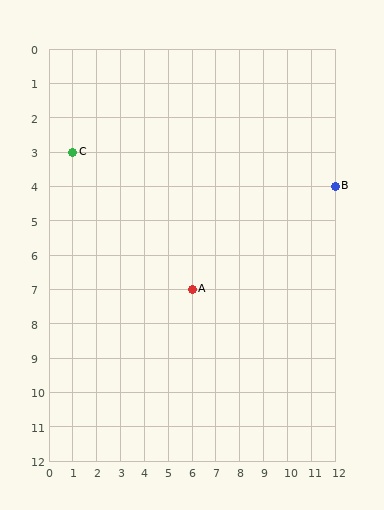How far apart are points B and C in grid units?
Points B and C are 11 columns and 1 row apart (about 11.0 grid units diagonally).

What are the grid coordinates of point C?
Point C is at grid coordinates (1, 3).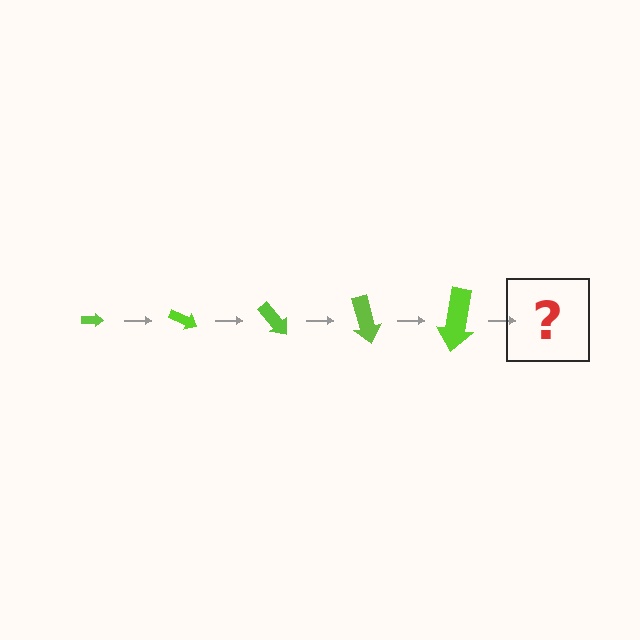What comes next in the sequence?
The next element should be an arrow, larger than the previous one and rotated 125 degrees from the start.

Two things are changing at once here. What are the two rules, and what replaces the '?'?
The two rules are that the arrow grows larger each step and it rotates 25 degrees each step. The '?' should be an arrow, larger than the previous one and rotated 125 degrees from the start.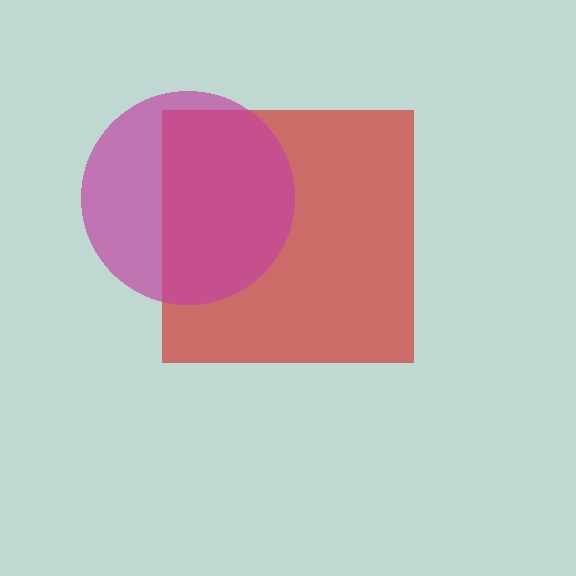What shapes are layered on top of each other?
The layered shapes are: a red square, a magenta circle.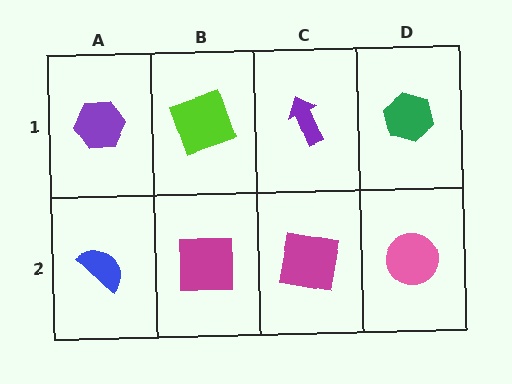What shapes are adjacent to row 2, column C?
A purple arrow (row 1, column C), a magenta square (row 2, column B), a pink circle (row 2, column D).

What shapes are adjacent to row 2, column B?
A lime square (row 1, column B), a blue semicircle (row 2, column A), a magenta square (row 2, column C).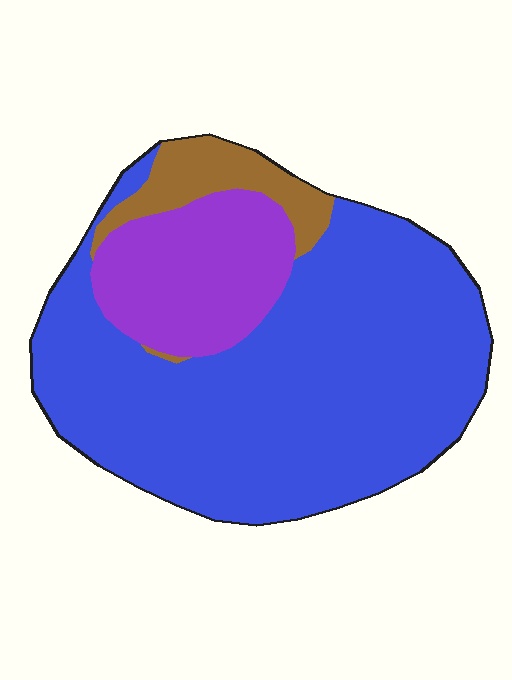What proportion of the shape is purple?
Purple covers about 20% of the shape.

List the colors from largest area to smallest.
From largest to smallest: blue, purple, brown.